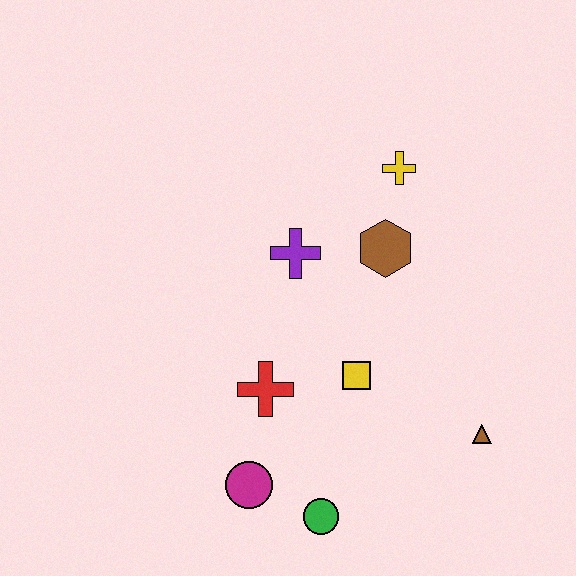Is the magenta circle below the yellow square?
Yes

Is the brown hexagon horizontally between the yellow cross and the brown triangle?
No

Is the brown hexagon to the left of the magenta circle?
No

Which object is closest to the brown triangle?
The yellow square is closest to the brown triangle.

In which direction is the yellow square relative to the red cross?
The yellow square is to the right of the red cross.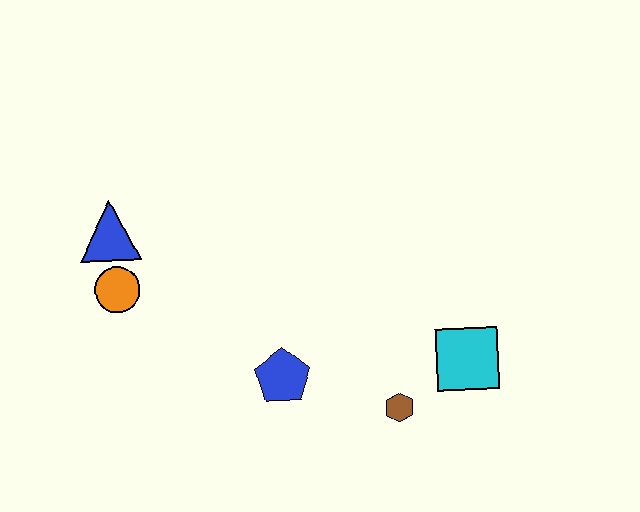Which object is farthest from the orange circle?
The cyan square is farthest from the orange circle.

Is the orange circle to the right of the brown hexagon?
No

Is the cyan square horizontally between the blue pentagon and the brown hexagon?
No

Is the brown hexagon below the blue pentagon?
Yes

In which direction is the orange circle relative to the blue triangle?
The orange circle is below the blue triangle.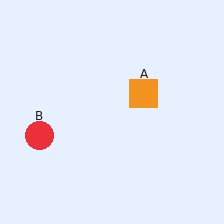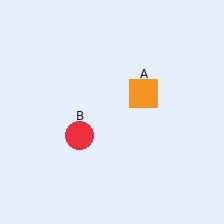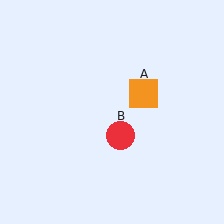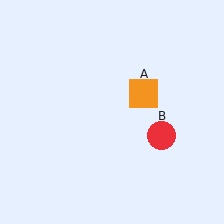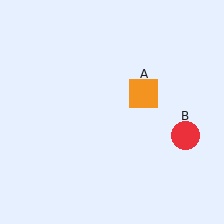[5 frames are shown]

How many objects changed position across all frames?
1 object changed position: red circle (object B).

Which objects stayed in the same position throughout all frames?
Orange square (object A) remained stationary.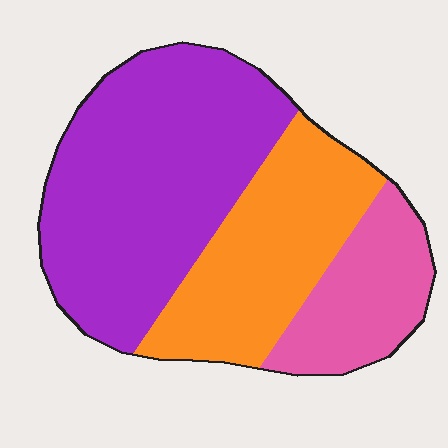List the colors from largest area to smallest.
From largest to smallest: purple, orange, pink.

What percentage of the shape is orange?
Orange covers about 30% of the shape.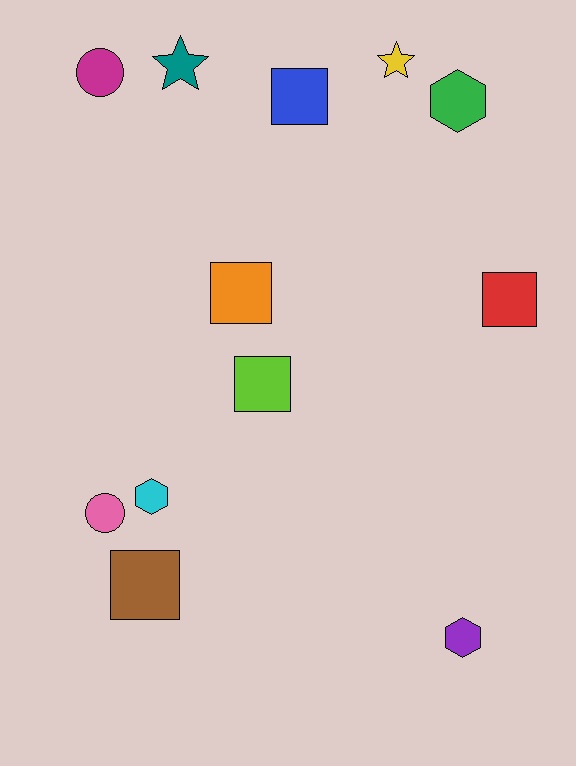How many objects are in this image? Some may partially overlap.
There are 12 objects.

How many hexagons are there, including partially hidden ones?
There are 3 hexagons.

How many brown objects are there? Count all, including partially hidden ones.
There is 1 brown object.